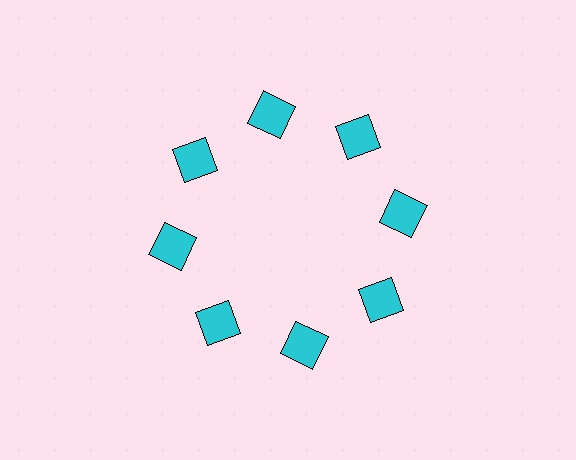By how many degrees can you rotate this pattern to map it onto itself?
The pattern maps onto itself every 45 degrees of rotation.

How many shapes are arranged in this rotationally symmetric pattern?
There are 8 shapes, arranged in 8 groups of 1.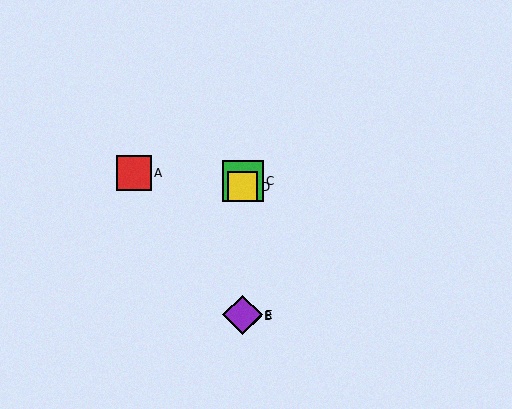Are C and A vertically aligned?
No, C is at x≈243 and A is at x≈134.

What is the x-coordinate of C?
Object C is at x≈243.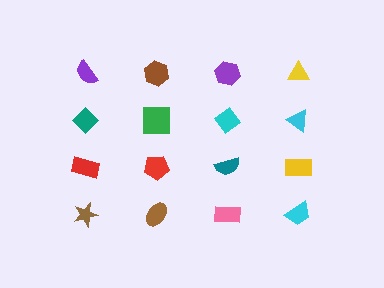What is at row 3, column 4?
A yellow rectangle.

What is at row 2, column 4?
A cyan triangle.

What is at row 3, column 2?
A red pentagon.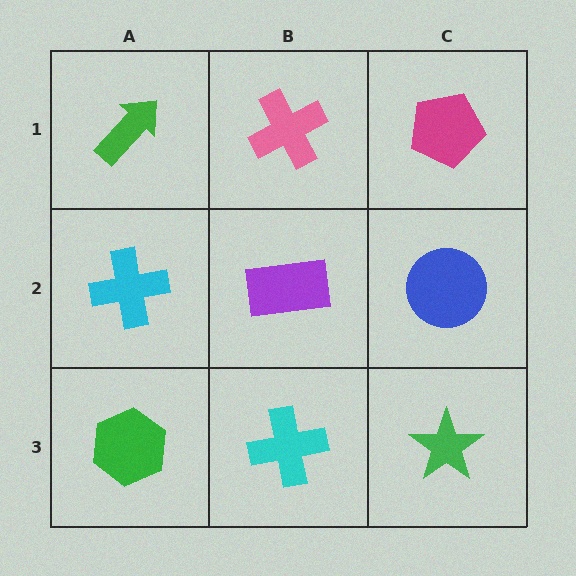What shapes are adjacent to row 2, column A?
A green arrow (row 1, column A), a green hexagon (row 3, column A), a purple rectangle (row 2, column B).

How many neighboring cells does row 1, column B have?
3.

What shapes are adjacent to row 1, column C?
A blue circle (row 2, column C), a pink cross (row 1, column B).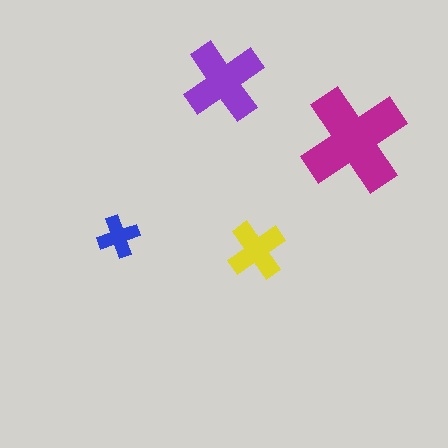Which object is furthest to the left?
The blue cross is leftmost.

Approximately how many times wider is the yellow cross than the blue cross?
About 1.5 times wider.